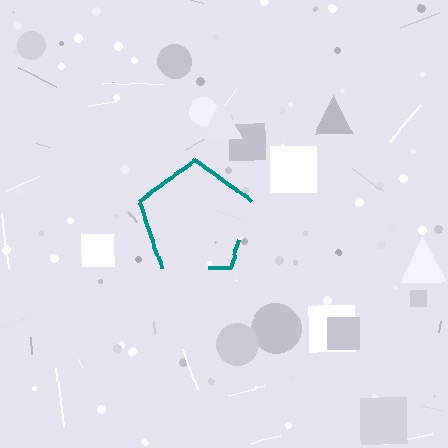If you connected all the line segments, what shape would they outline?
They would outline a pentagon.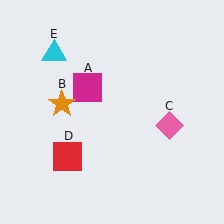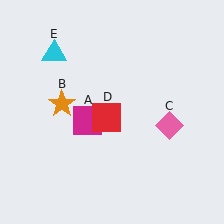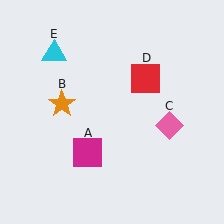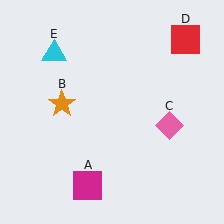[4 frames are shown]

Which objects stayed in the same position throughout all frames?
Orange star (object B) and pink diamond (object C) and cyan triangle (object E) remained stationary.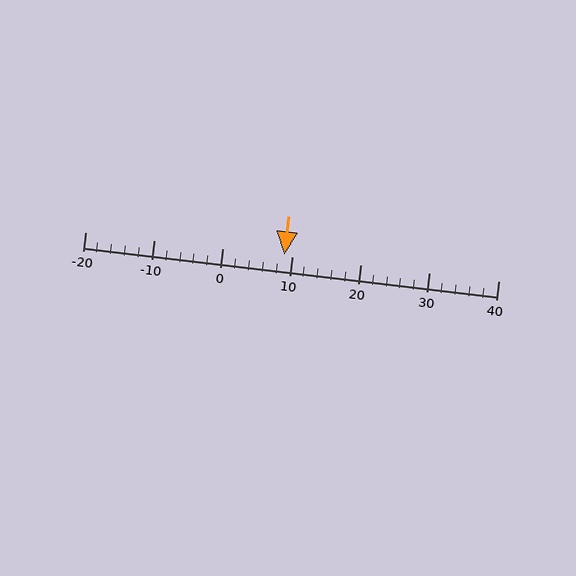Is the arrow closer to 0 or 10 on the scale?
The arrow is closer to 10.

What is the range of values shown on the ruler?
The ruler shows values from -20 to 40.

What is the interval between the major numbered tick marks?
The major tick marks are spaced 10 units apart.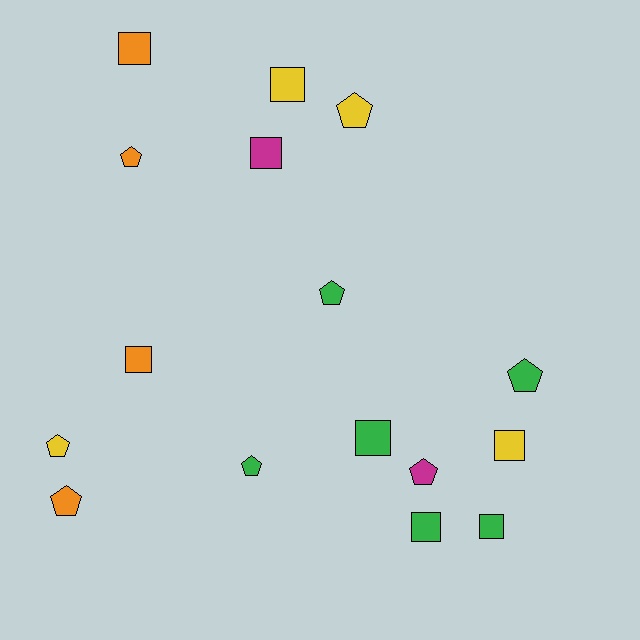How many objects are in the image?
There are 16 objects.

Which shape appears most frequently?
Square, with 8 objects.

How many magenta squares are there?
There is 1 magenta square.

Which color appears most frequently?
Green, with 6 objects.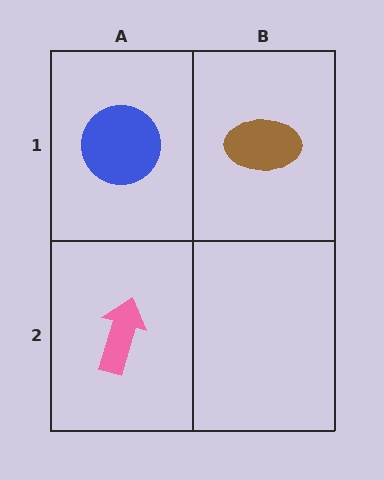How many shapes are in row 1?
2 shapes.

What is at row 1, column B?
A brown ellipse.